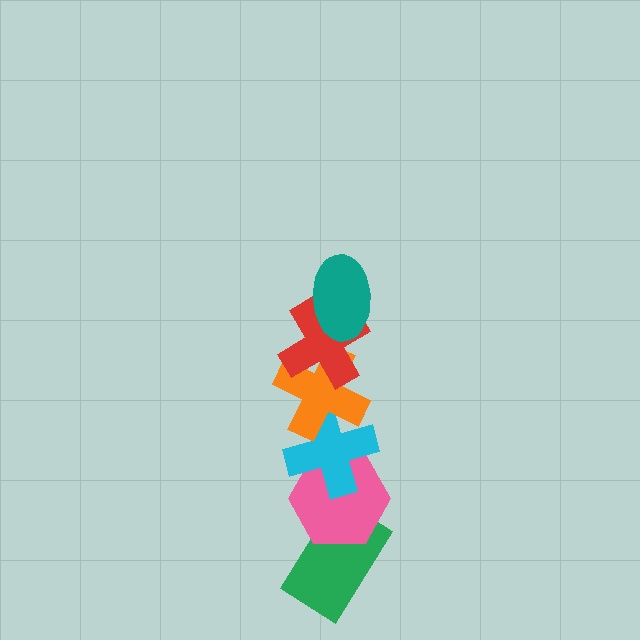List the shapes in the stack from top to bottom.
From top to bottom: the teal ellipse, the red cross, the orange cross, the cyan cross, the pink hexagon, the green rectangle.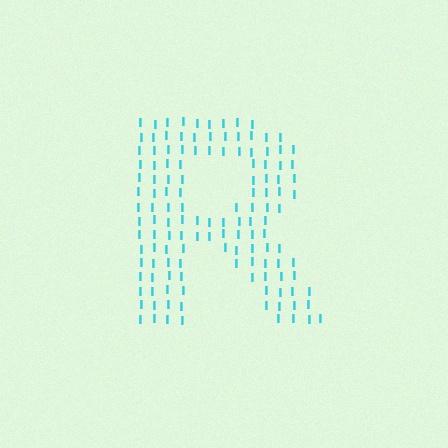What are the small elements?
The small elements are letter I's.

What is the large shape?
The large shape is the letter R.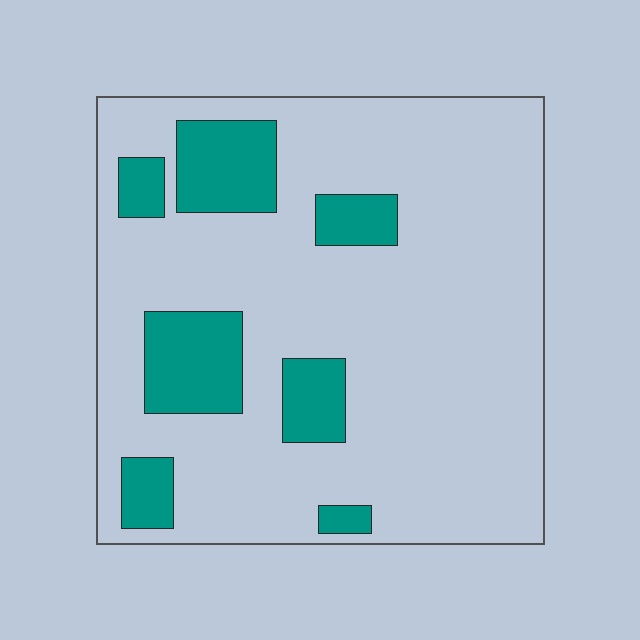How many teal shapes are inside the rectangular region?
7.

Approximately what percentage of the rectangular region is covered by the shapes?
Approximately 20%.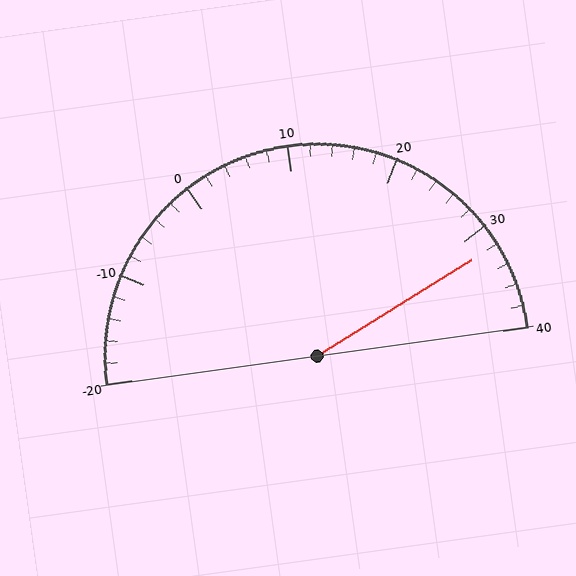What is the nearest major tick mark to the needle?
The nearest major tick mark is 30.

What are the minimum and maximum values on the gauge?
The gauge ranges from -20 to 40.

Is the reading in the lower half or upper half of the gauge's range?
The reading is in the upper half of the range (-20 to 40).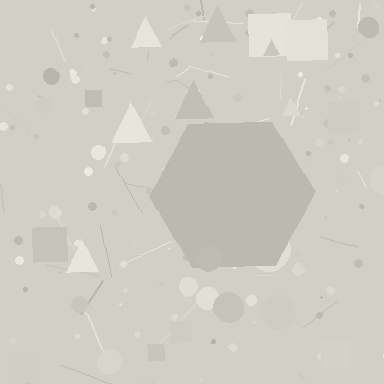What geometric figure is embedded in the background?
A hexagon is embedded in the background.